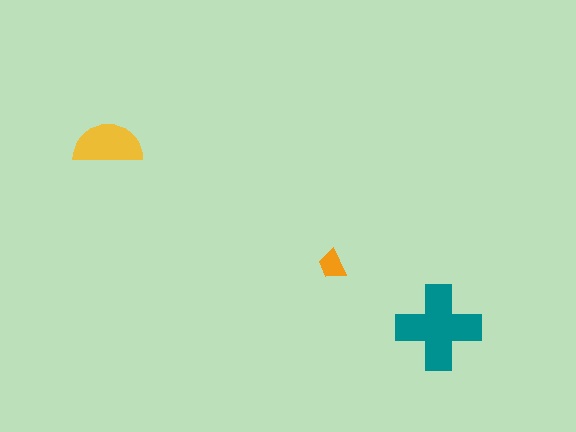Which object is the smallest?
The orange trapezoid.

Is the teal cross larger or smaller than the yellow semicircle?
Larger.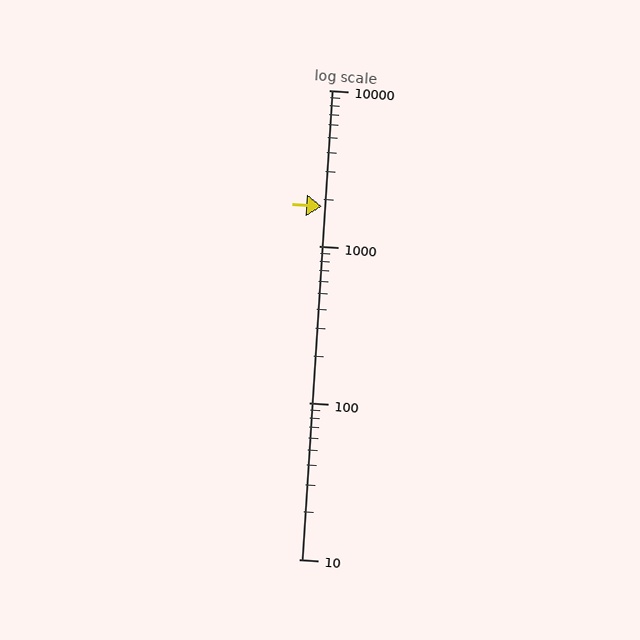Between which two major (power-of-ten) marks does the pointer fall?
The pointer is between 1000 and 10000.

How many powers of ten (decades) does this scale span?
The scale spans 3 decades, from 10 to 10000.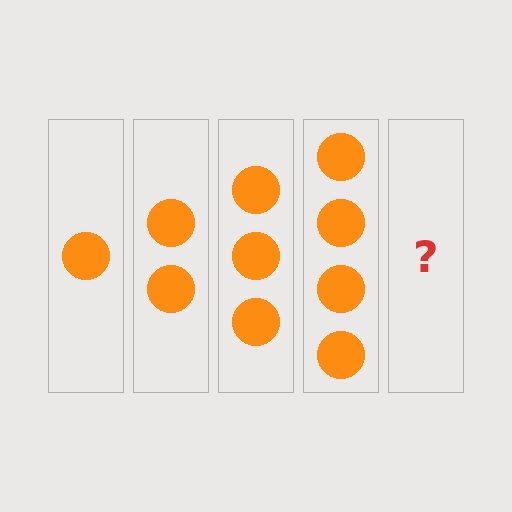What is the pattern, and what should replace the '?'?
The pattern is that each step adds one more circle. The '?' should be 5 circles.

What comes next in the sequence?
The next element should be 5 circles.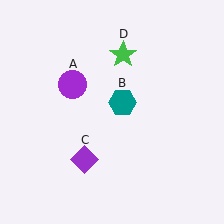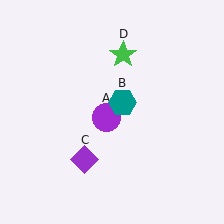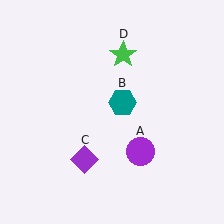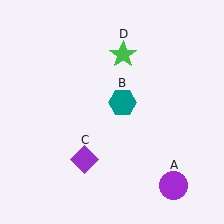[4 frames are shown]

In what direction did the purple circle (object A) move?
The purple circle (object A) moved down and to the right.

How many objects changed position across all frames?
1 object changed position: purple circle (object A).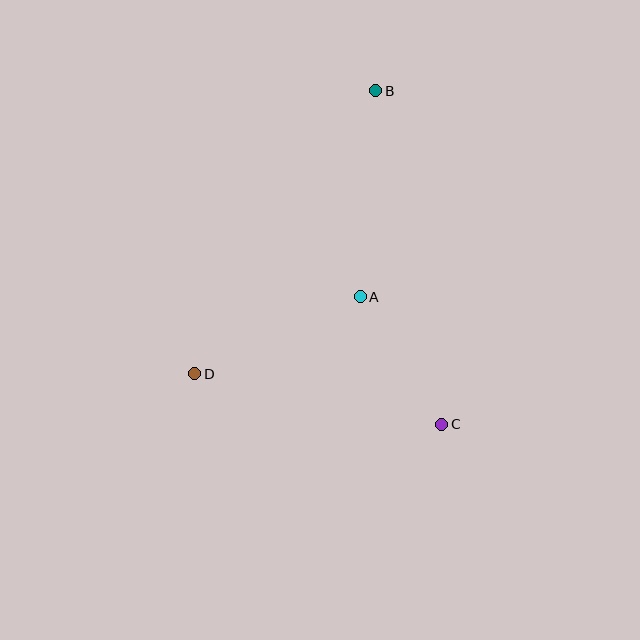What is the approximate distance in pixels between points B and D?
The distance between B and D is approximately 336 pixels.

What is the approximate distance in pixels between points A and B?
The distance between A and B is approximately 206 pixels.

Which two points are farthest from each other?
Points B and C are farthest from each other.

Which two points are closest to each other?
Points A and C are closest to each other.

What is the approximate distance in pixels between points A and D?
The distance between A and D is approximately 183 pixels.